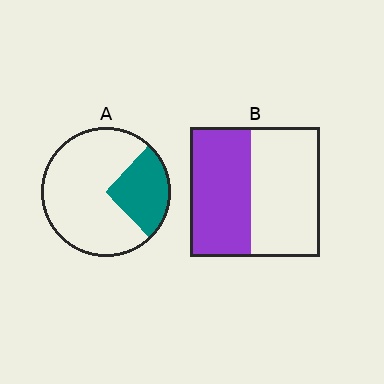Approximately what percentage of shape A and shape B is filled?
A is approximately 25% and B is approximately 45%.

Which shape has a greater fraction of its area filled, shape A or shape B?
Shape B.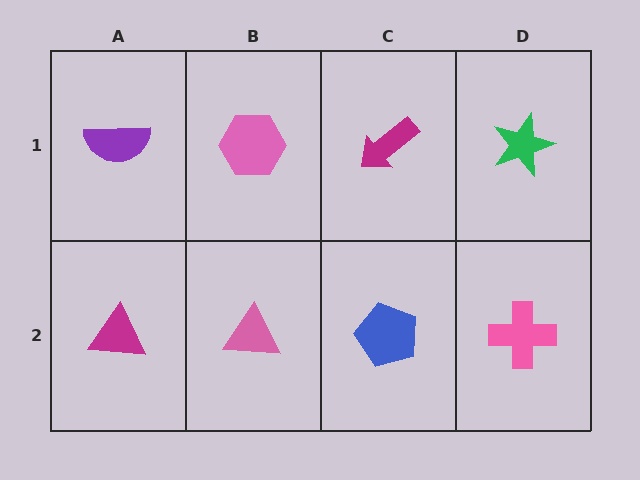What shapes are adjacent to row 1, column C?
A blue pentagon (row 2, column C), a pink hexagon (row 1, column B), a green star (row 1, column D).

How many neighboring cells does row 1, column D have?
2.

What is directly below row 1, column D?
A pink cross.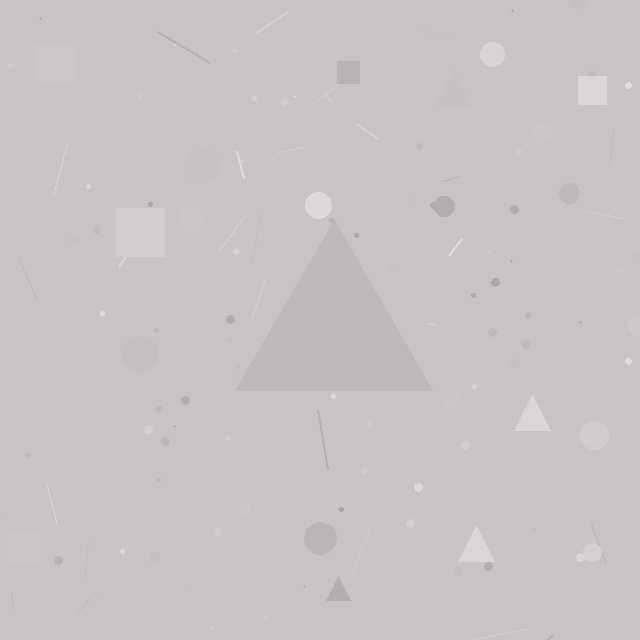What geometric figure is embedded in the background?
A triangle is embedded in the background.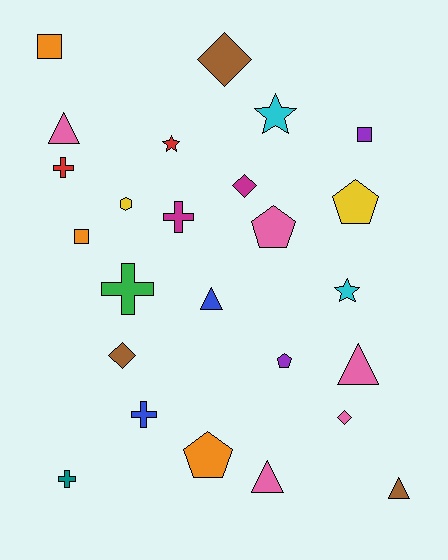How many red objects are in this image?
There are 2 red objects.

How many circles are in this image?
There are no circles.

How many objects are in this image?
There are 25 objects.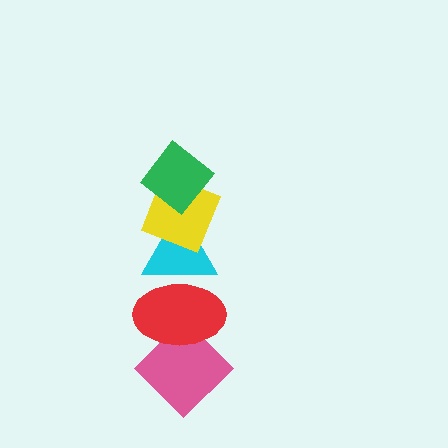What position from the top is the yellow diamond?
The yellow diamond is 2nd from the top.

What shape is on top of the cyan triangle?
The yellow diamond is on top of the cyan triangle.